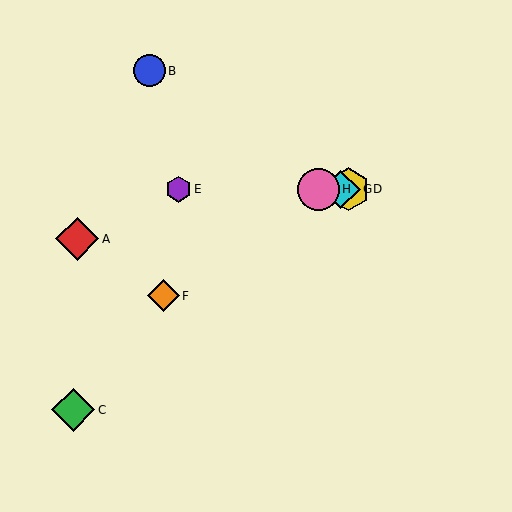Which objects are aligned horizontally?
Objects D, E, G, H are aligned horizontally.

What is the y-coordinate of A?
Object A is at y≈239.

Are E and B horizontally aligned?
No, E is at y≈189 and B is at y≈71.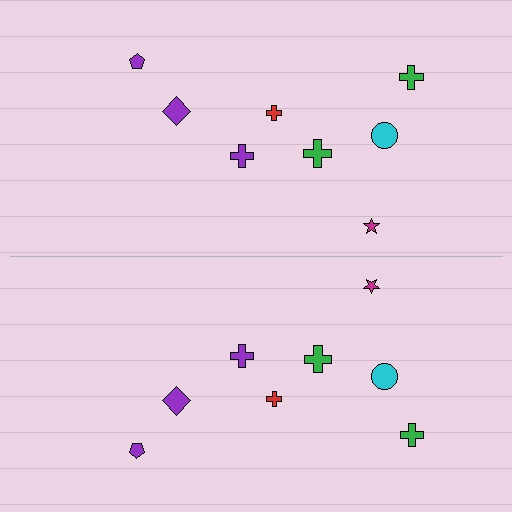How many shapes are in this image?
There are 16 shapes in this image.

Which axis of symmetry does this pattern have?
The pattern has a horizontal axis of symmetry running through the center of the image.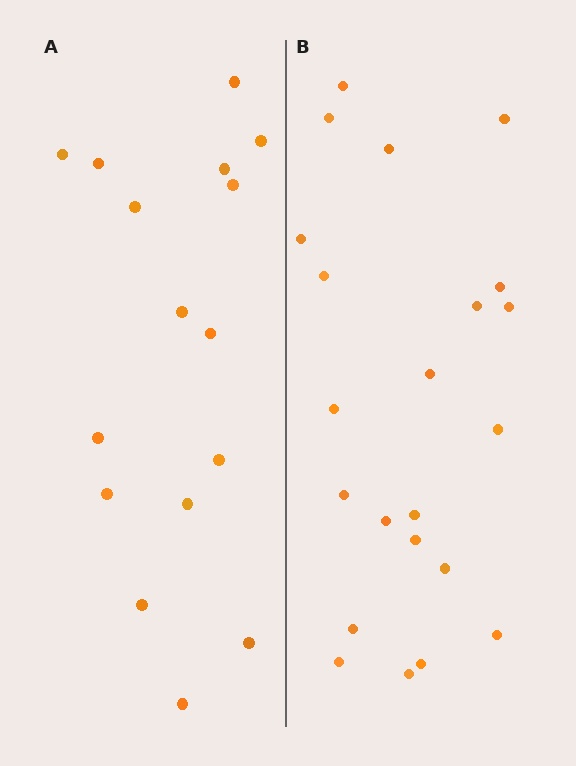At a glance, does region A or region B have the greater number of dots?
Region B (the right region) has more dots.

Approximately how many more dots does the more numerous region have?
Region B has about 6 more dots than region A.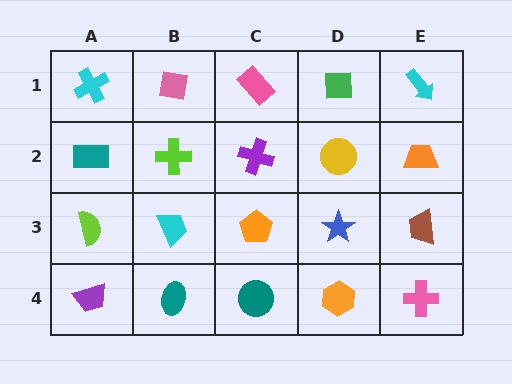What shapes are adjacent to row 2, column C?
A pink rectangle (row 1, column C), an orange pentagon (row 3, column C), a lime cross (row 2, column B), a yellow circle (row 2, column D).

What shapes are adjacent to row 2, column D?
A green square (row 1, column D), a blue star (row 3, column D), a purple cross (row 2, column C), an orange trapezoid (row 2, column E).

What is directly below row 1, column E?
An orange trapezoid.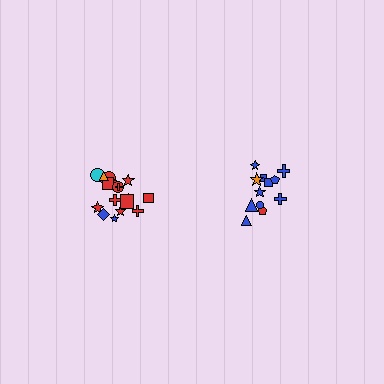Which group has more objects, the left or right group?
The left group.